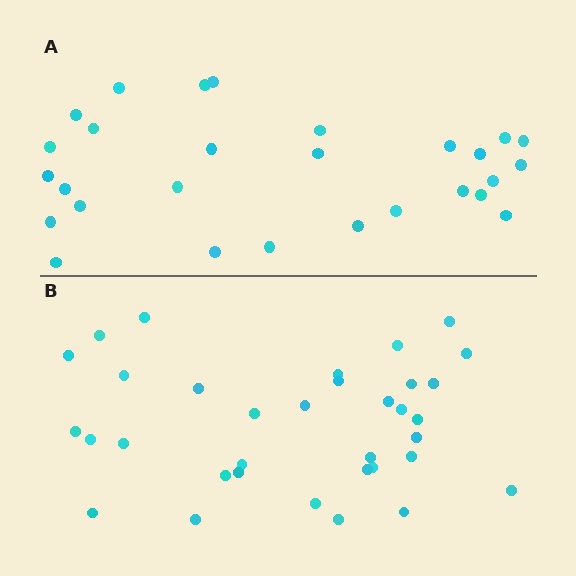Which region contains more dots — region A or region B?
Region B (the bottom region) has more dots.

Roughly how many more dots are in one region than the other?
Region B has about 6 more dots than region A.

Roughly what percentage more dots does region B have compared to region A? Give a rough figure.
About 20% more.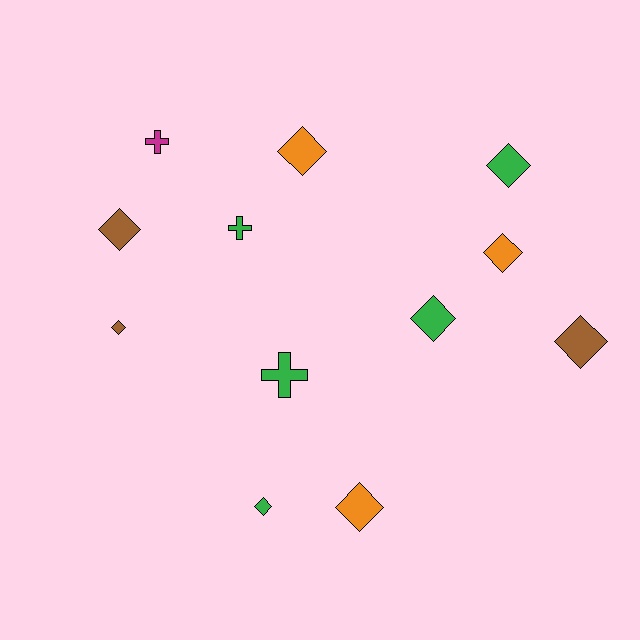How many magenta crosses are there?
There is 1 magenta cross.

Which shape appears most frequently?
Diamond, with 9 objects.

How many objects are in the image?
There are 12 objects.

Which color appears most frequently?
Green, with 5 objects.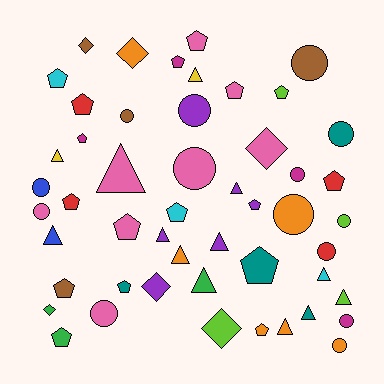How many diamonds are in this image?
There are 6 diamonds.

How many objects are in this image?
There are 50 objects.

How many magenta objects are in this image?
There are 4 magenta objects.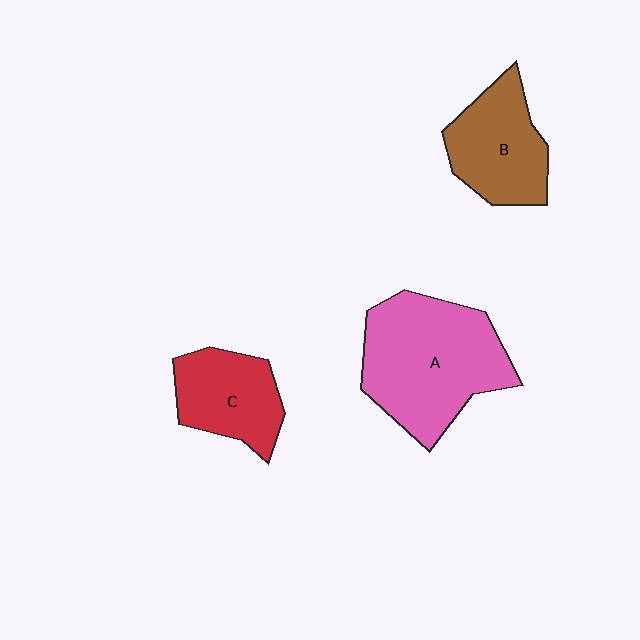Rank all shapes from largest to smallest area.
From largest to smallest: A (pink), B (brown), C (red).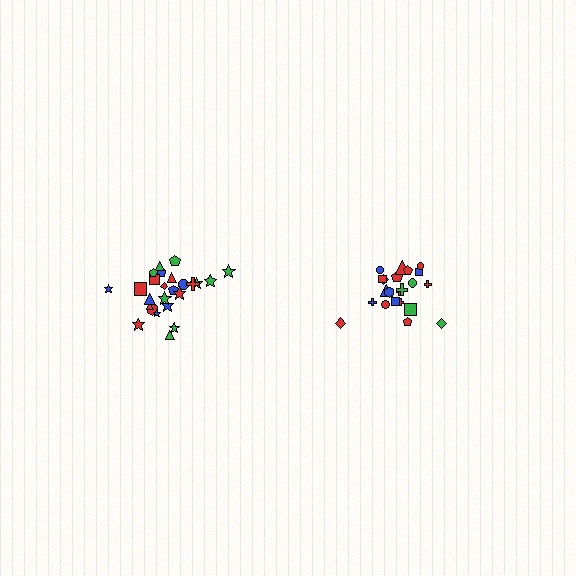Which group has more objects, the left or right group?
The left group.